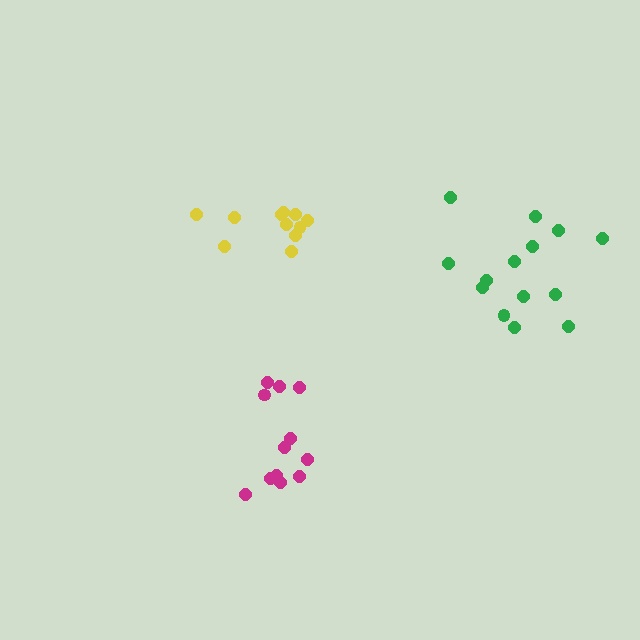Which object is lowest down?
The magenta cluster is bottommost.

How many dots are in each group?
Group 1: 14 dots, Group 2: 11 dots, Group 3: 12 dots (37 total).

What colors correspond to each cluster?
The clusters are colored: green, yellow, magenta.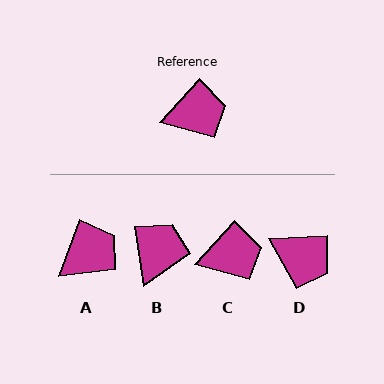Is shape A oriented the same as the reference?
No, it is off by about 22 degrees.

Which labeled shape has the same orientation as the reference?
C.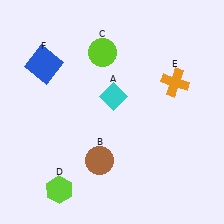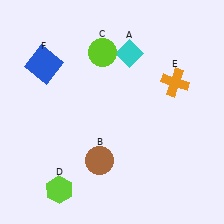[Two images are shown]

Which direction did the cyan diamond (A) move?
The cyan diamond (A) moved up.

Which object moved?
The cyan diamond (A) moved up.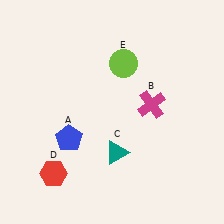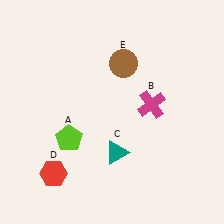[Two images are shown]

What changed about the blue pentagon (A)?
In Image 1, A is blue. In Image 2, it changed to lime.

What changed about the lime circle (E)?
In Image 1, E is lime. In Image 2, it changed to brown.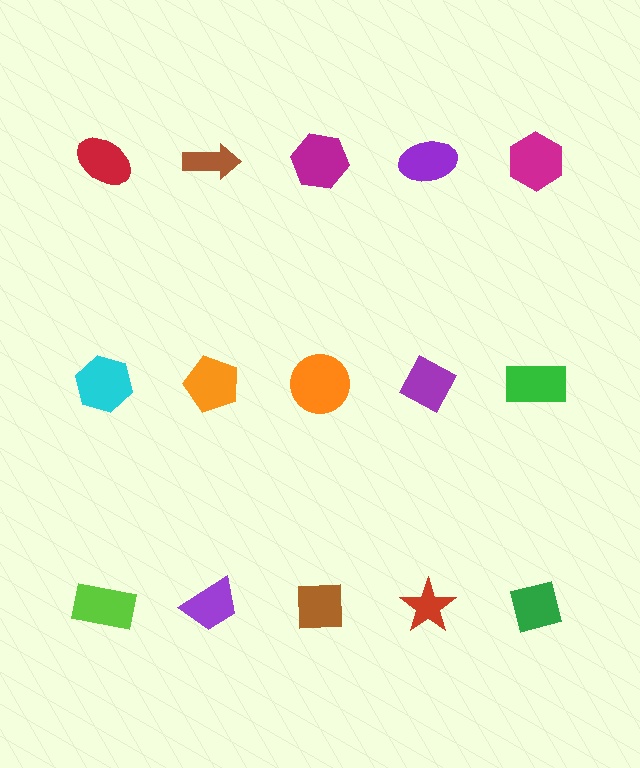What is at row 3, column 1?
A lime rectangle.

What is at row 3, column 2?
A purple trapezoid.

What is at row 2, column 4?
A purple diamond.